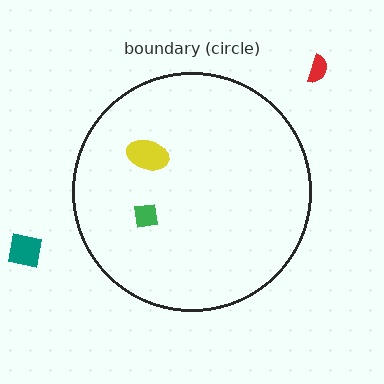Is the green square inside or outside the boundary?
Inside.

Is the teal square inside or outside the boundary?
Outside.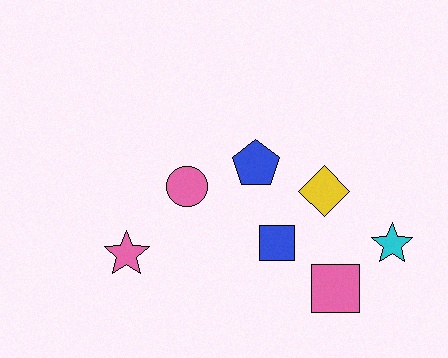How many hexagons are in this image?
There are no hexagons.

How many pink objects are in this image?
There are 3 pink objects.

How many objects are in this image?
There are 7 objects.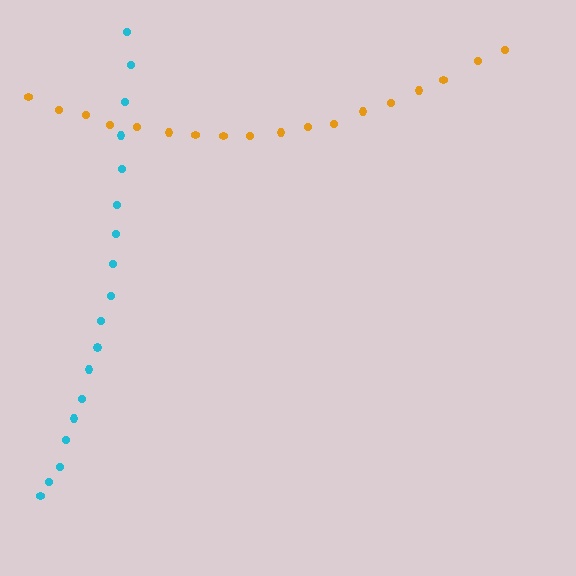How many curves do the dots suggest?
There are 2 distinct paths.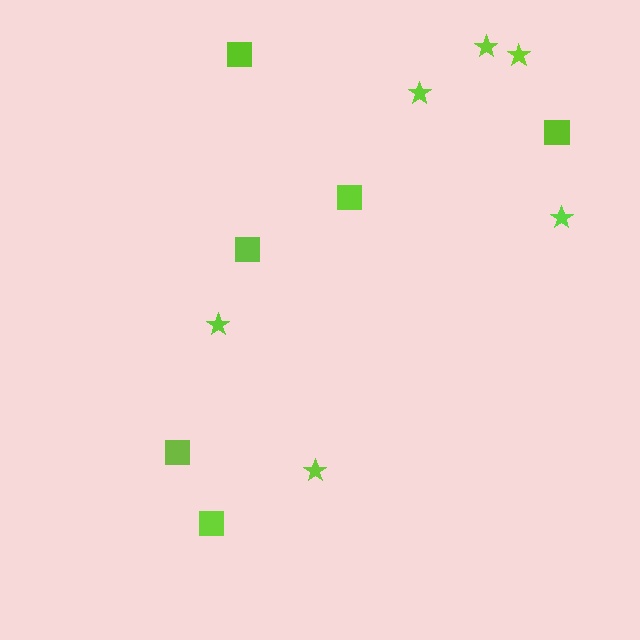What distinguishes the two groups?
There are 2 groups: one group of squares (6) and one group of stars (6).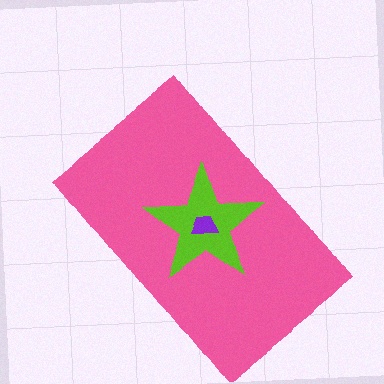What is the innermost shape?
The purple trapezoid.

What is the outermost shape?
The pink rectangle.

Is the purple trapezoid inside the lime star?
Yes.